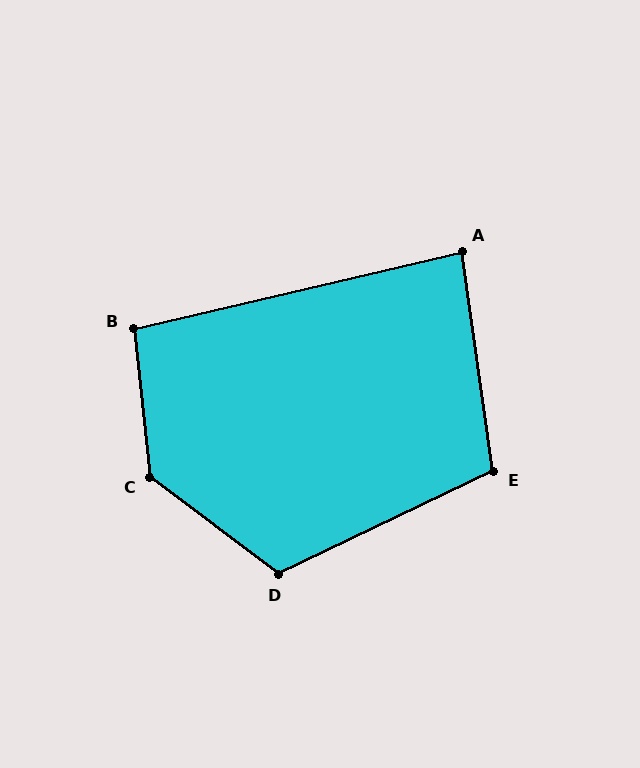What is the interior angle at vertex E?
Approximately 107 degrees (obtuse).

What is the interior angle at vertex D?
Approximately 118 degrees (obtuse).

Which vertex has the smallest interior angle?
A, at approximately 85 degrees.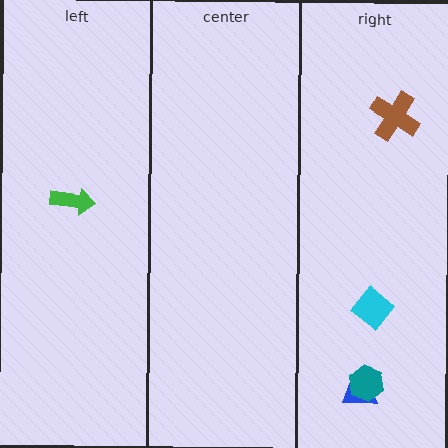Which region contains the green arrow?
The left region.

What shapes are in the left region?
The green arrow.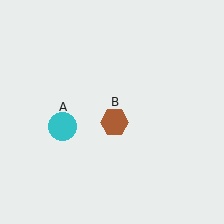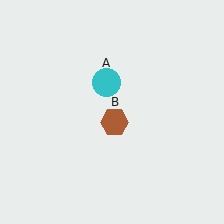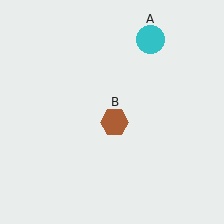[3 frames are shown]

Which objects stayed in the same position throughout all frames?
Brown hexagon (object B) remained stationary.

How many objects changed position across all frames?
1 object changed position: cyan circle (object A).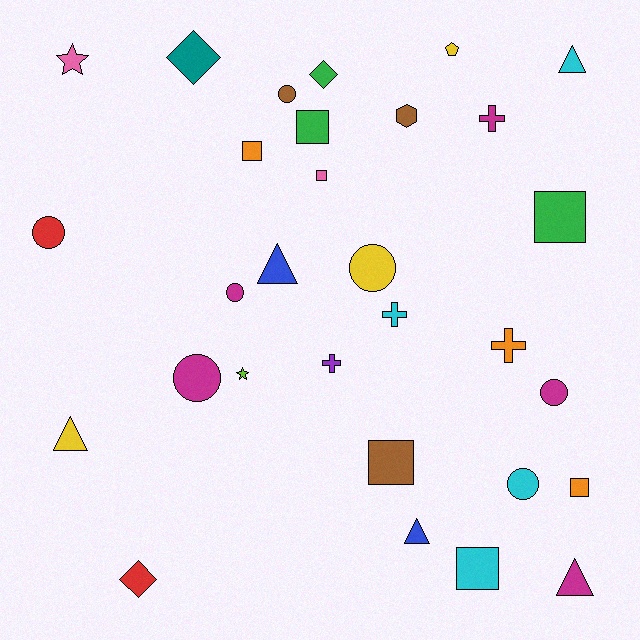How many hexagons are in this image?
There is 1 hexagon.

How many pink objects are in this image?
There are 2 pink objects.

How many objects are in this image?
There are 30 objects.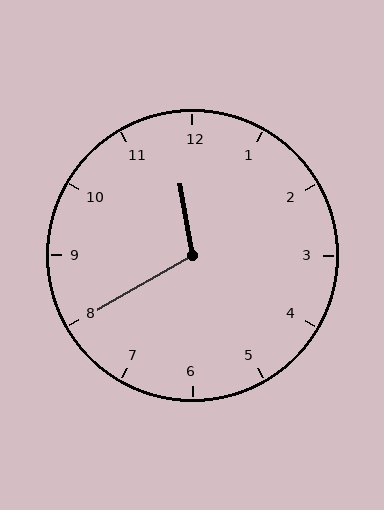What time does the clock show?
11:40.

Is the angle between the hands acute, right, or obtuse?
It is obtuse.